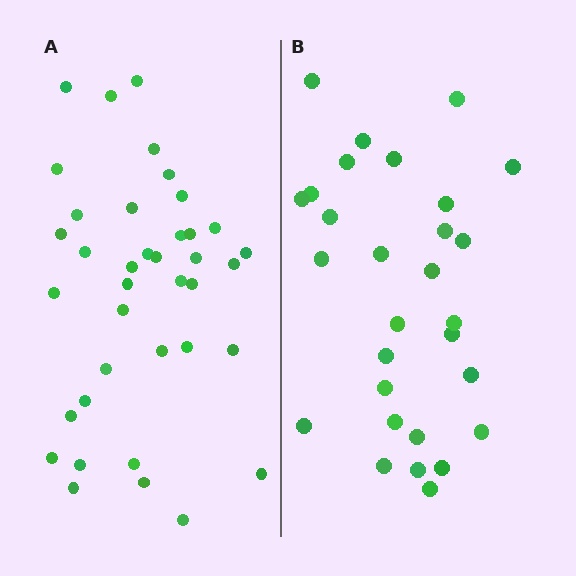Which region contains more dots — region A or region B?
Region A (the left region) has more dots.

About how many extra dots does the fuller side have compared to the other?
Region A has roughly 8 or so more dots than region B.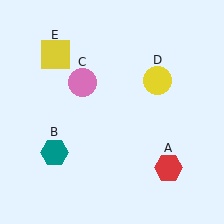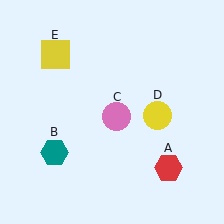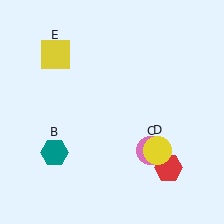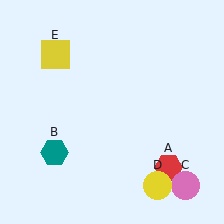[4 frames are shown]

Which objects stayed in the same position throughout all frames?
Red hexagon (object A) and teal hexagon (object B) and yellow square (object E) remained stationary.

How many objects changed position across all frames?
2 objects changed position: pink circle (object C), yellow circle (object D).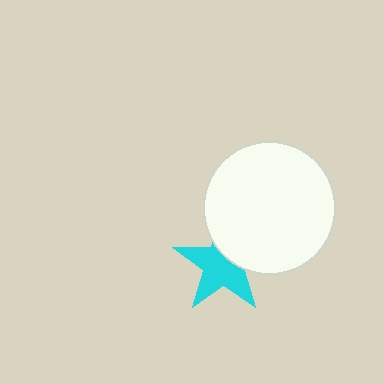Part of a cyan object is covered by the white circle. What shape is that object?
It is a star.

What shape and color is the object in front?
The object in front is a white circle.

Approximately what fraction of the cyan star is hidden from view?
Roughly 36% of the cyan star is hidden behind the white circle.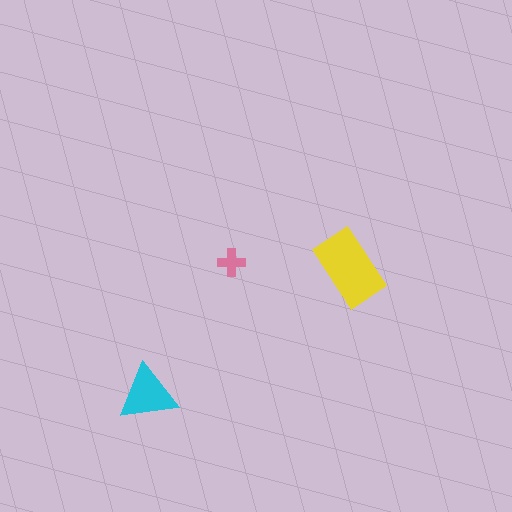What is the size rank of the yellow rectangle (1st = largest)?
1st.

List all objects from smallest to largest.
The pink cross, the cyan triangle, the yellow rectangle.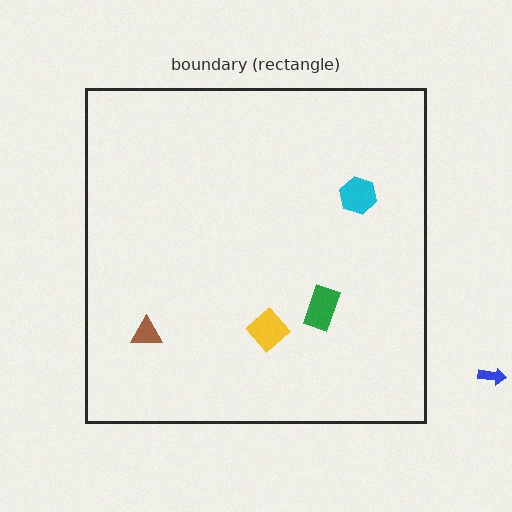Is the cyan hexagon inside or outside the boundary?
Inside.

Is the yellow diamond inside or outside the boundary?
Inside.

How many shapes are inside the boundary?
4 inside, 1 outside.